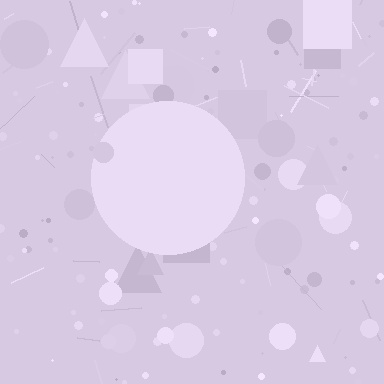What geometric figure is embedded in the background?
A circle is embedded in the background.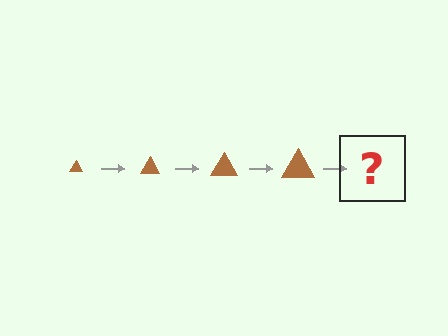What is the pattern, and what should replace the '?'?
The pattern is that the triangle gets progressively larger each step. The '?' should be a brown triangle, larger than the previous one.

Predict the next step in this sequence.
The next step is a brown triangle, larger than the previous one.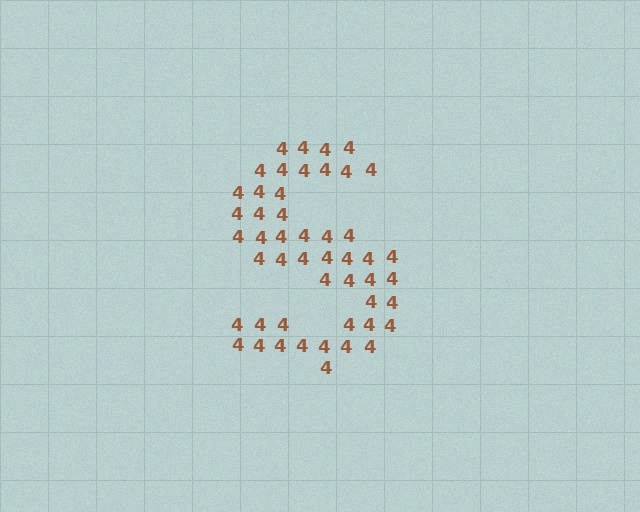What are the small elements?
The small elements are digit 4's.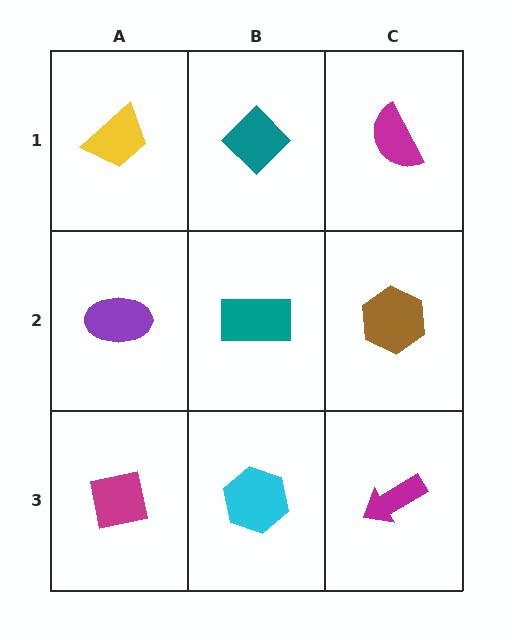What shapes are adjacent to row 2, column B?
A teal diamond (row 1, column B), a cyan hexagon (row 3, column B), a purple ellipse (row 2, column A), a brown hexagon (row 2, column C).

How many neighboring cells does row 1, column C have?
2.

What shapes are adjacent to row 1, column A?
A purple ellipse (row 2, column A), a teal diamond (row 1, column B).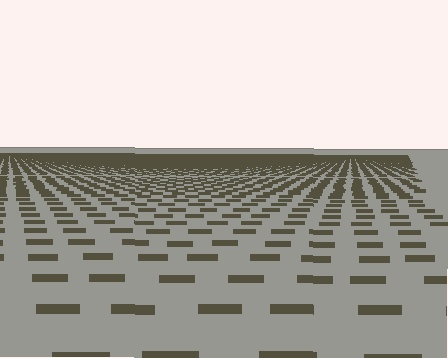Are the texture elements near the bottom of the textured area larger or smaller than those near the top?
Larger. Near the bottom, elements are closer to the viewer and appear at a bigger on-screen size.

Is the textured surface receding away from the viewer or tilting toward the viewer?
The surface is receding away from the viewer. Texture elements get smaller and denser toward the top.